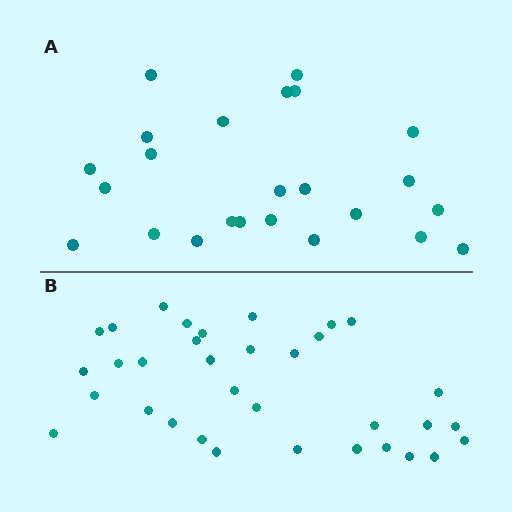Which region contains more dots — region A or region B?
Region B (the bottom region) has more dots.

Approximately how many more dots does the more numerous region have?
Region B has roughly 10 or so more dots than region A.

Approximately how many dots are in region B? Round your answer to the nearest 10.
About 30 dots. (The exact count is 34, which rounds to 30.)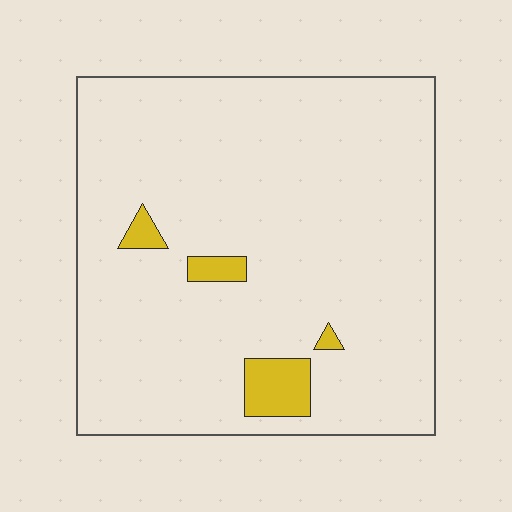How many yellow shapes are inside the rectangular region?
4.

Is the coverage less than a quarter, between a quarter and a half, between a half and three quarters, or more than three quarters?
Less than a quarter.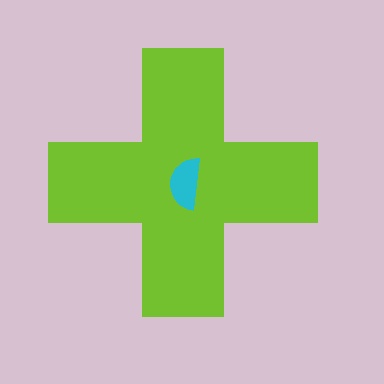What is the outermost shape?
The lime cross.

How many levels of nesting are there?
2.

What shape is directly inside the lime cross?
The cyan semicircle.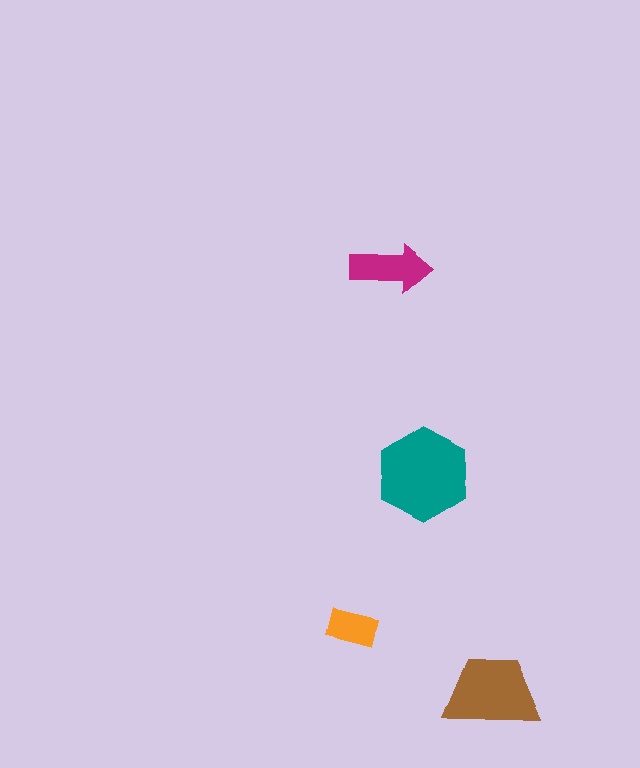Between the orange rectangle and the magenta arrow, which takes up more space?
The magenta arrow.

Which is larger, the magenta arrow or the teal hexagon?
The teal hexagon.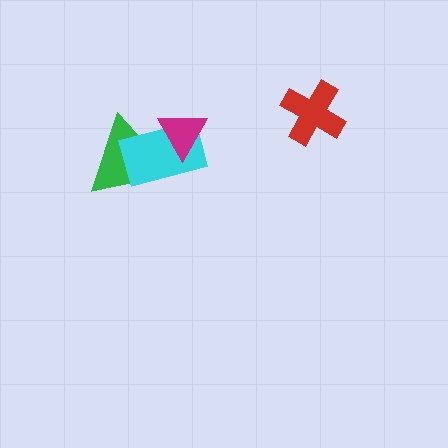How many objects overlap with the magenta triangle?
2 objects overlap with the magenta triangle.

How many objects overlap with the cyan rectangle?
2 objects overlap with the cyan rectangle.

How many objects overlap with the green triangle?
2 objects overlap with the green triangle.